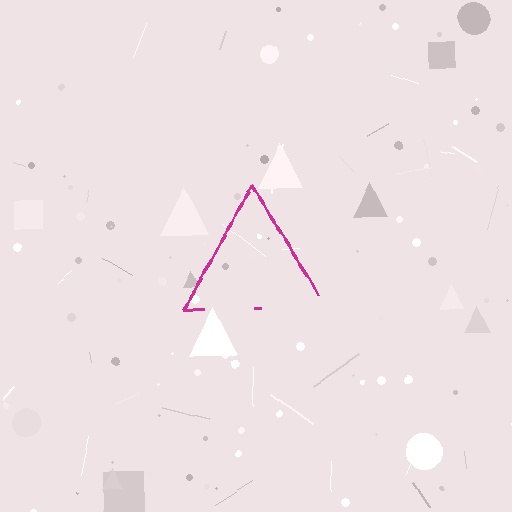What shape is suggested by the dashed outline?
The dashed outline suggests a triangle.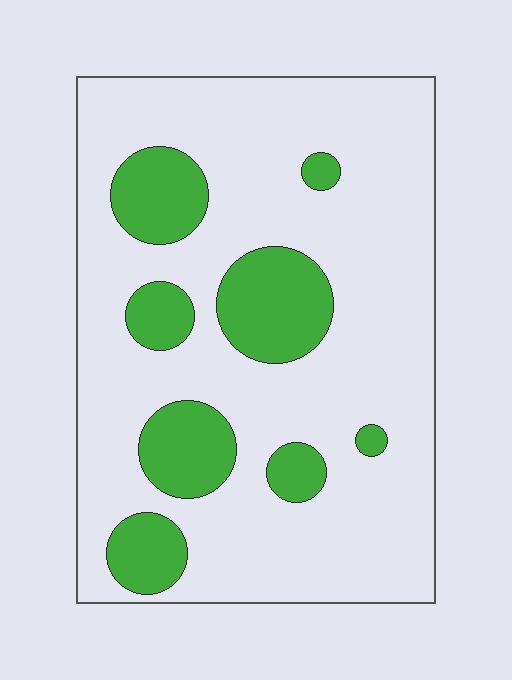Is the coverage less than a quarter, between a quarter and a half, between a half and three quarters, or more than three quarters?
Less than a quarter.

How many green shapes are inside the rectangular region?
8.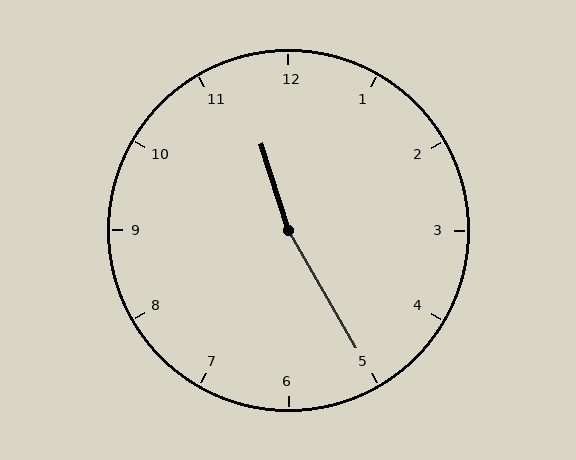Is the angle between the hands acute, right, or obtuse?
It is obtuse.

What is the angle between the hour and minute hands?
Approximately 168 degrees.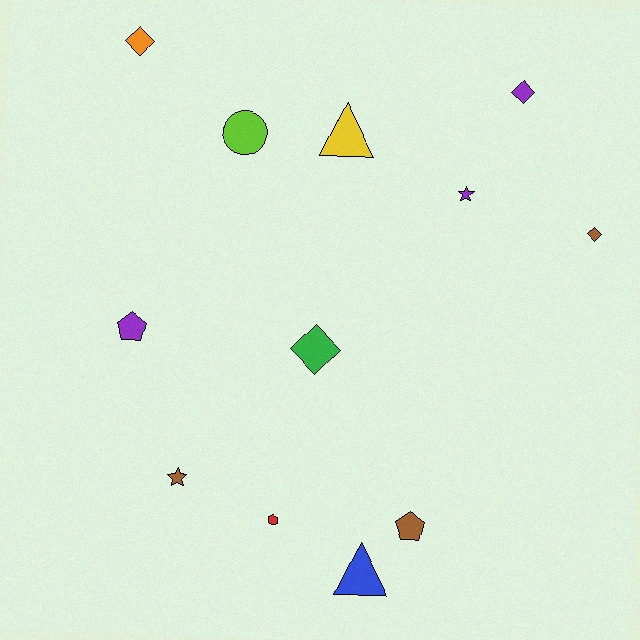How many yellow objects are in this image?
There is 1 yellow object.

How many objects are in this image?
There are 12 objects.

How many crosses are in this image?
There are no crosses.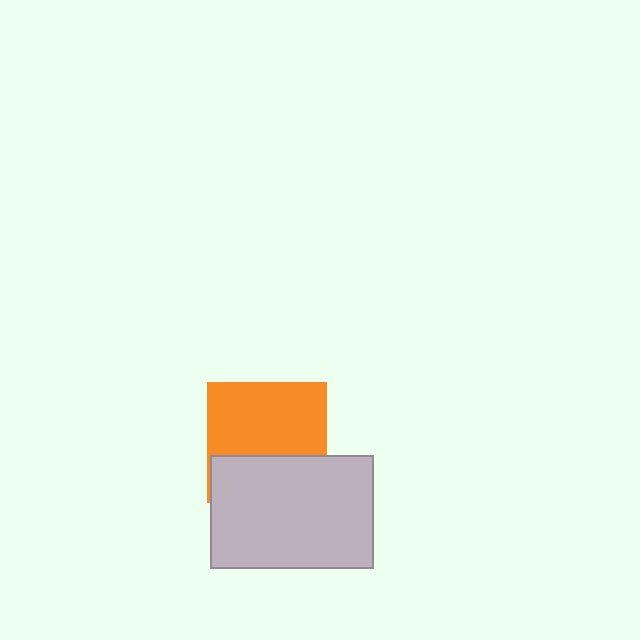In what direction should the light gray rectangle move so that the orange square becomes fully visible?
The light gray rectangle should move down. That is the shortest direction to clear the overlap and leave the orange square fully visible.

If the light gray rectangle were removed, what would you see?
You would see the complete orange square.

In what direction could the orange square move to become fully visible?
The orange square could move up. That would shift it out from behind the light gray rectangle entirely.